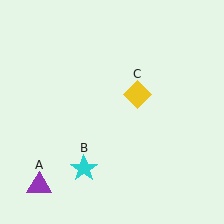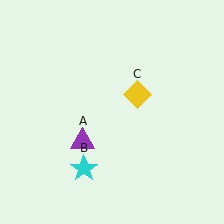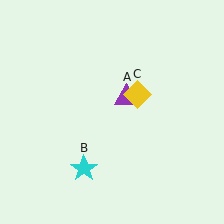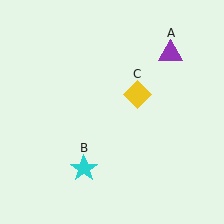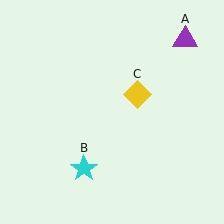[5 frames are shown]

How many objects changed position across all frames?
1 object changed position: purple triangle (object A).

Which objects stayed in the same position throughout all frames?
Cyan star (object B) and yellow diamond (object C) remained stationary.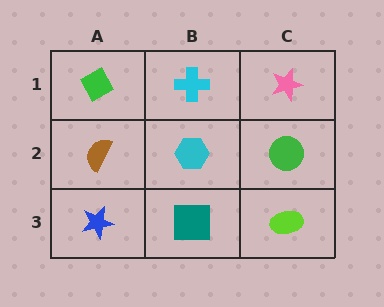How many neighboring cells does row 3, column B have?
3.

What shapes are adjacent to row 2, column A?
A green diamond (row 1, column A), a blue star (row 3, column A), a cyan hexagon (row 2, column B).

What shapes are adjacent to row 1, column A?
A brown semicircle (row 2, column A), a cyan cross (row 1, column B).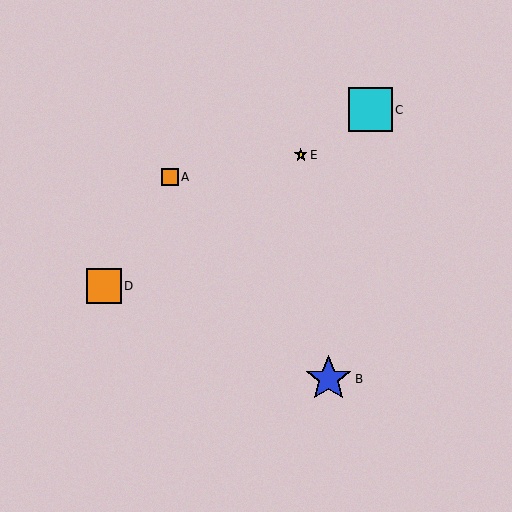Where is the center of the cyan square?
The center of the cyan square is at (370, 110).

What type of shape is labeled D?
Shape D is an orange square.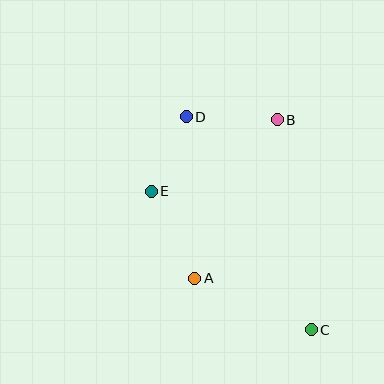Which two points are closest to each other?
Points D and E are closest to each other.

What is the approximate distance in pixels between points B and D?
The distance between B and D is approximately 91 pixels.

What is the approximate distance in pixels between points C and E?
The distance between C and E is approximately 212 pixels.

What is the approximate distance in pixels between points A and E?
The distance between A and E is approximately 97 pixels.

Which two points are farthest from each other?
Points C and D are farthest from each other.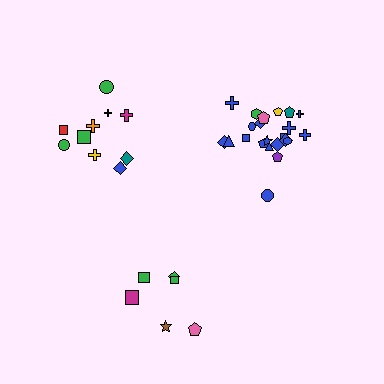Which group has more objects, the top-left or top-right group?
The top-right group.